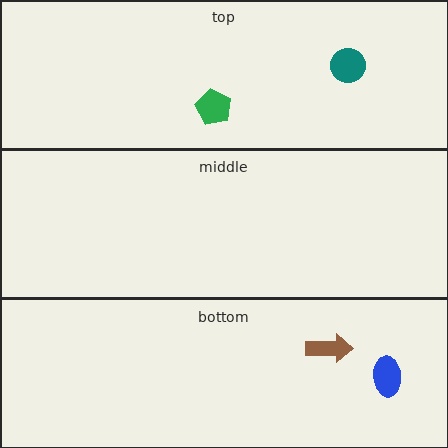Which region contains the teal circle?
The top region.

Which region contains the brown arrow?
The bottom region.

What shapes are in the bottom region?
The blue ellipse, the brown arrow.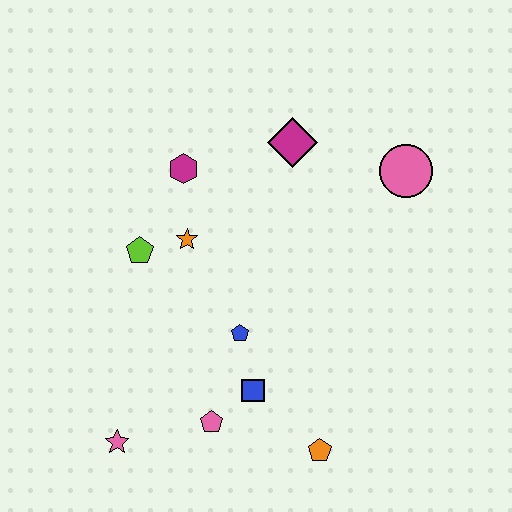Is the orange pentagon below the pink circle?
Yes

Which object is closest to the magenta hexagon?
The orange star is closest to the magenta hexagon.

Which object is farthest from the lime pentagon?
The pink circle is farthest from the lime pentagon.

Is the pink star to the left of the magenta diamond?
Yes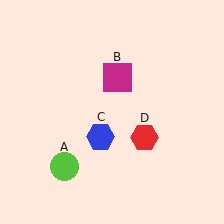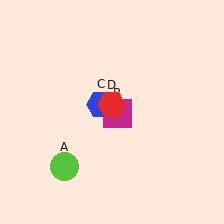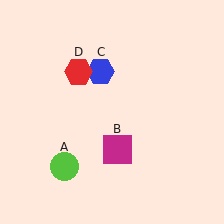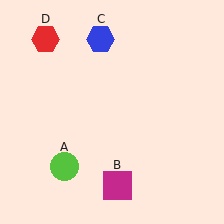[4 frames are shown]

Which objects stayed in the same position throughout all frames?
Lime circle (object A) remained stationary.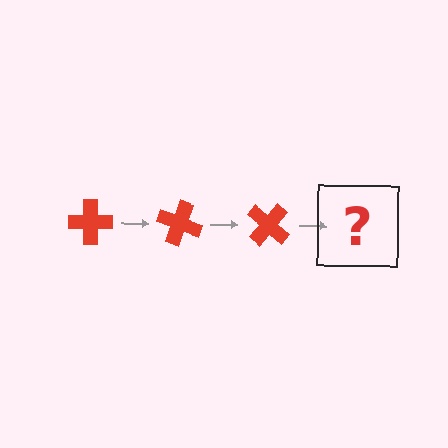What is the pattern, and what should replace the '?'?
The pattern is that the cross rotates 20 degrees each step. The '?' should be a red cross rotated 60 degrees.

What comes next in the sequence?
The next element should be a red cross rotated 60 degrees.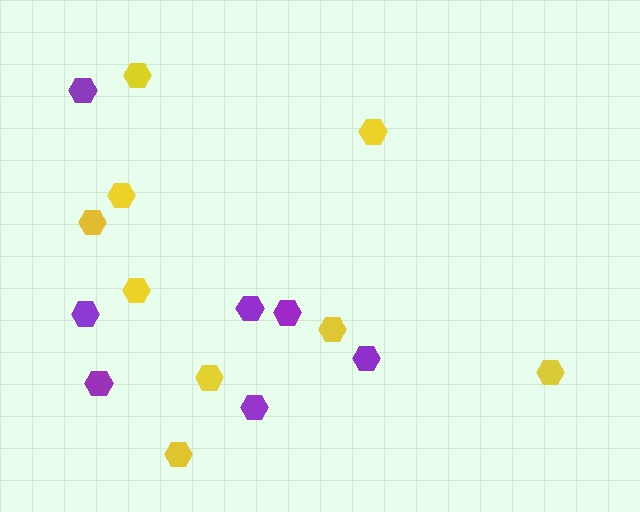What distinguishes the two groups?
There are 2 groups: one group of purple hexagons (7) and one group of yellow hexagons (9).